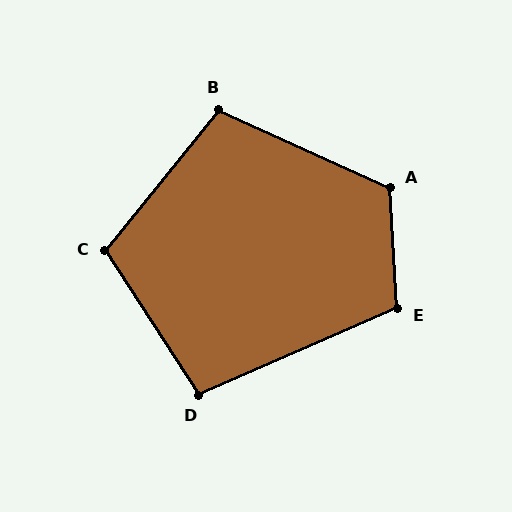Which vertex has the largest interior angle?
A, at approximately 118 degrees.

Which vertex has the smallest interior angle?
D, at approximately 99 degrees.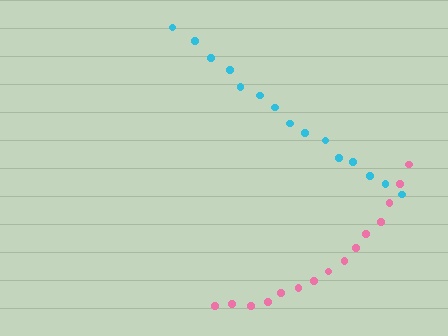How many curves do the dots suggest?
There are 2 distinct paths.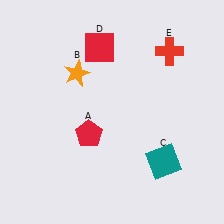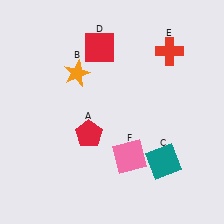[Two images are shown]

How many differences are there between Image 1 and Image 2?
There is 1 difference between the two images.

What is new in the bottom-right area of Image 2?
A pink square (F) was added in the bottom-right area of Image 2.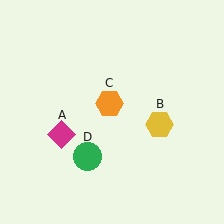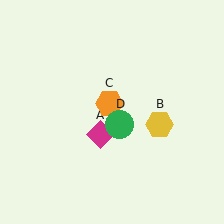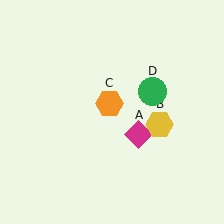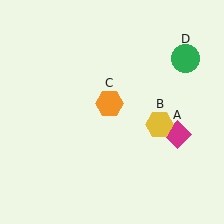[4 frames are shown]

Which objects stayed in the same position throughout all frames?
Yellow hexagon (object B) and orange hexagon (object C) remained stationary.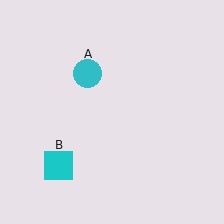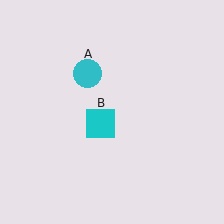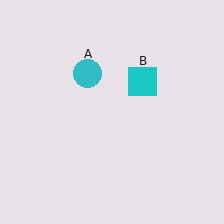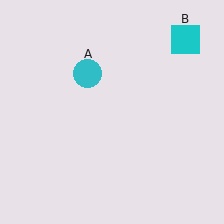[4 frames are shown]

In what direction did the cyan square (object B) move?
The cyan square (object B) moved up and to the right.